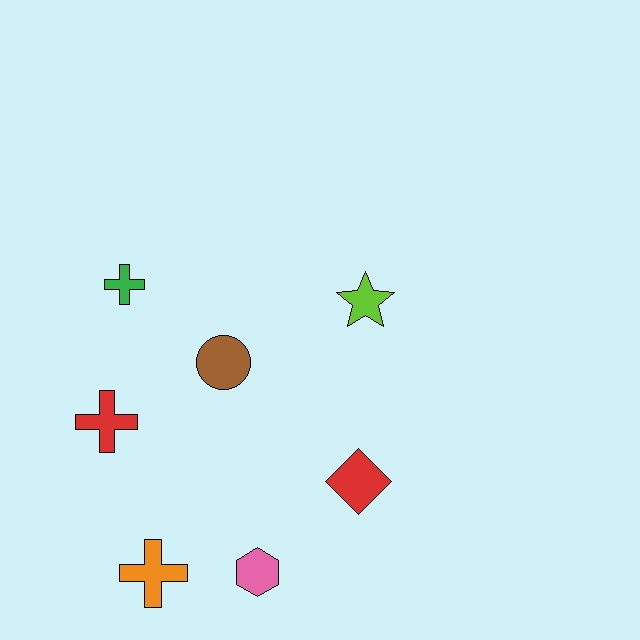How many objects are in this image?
There are 7 objects.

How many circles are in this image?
There is 1 circle.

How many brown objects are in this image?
There is 1 brown object.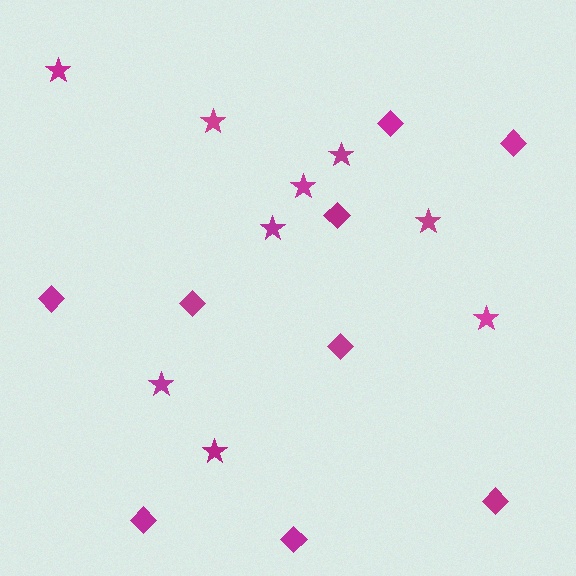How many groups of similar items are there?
There are 2 groups: one group of diamonds (9) and one group of stars (9).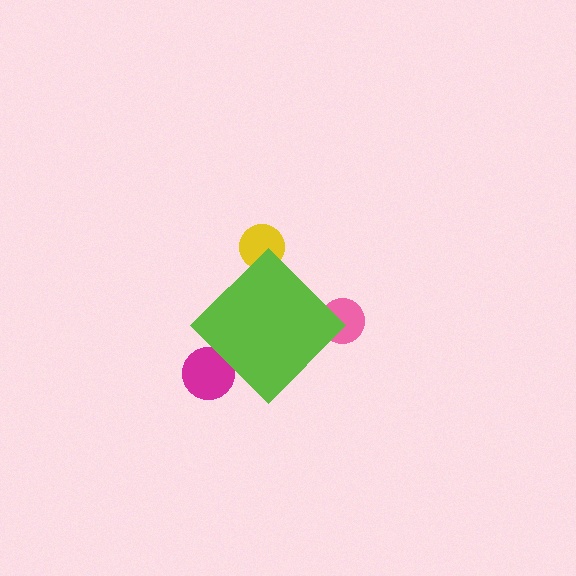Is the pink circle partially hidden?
Yes, the pink circle is partially hidden behind the lime diamond.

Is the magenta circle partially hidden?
Yes, the magenta circle is partially hidden behind the lime diamond.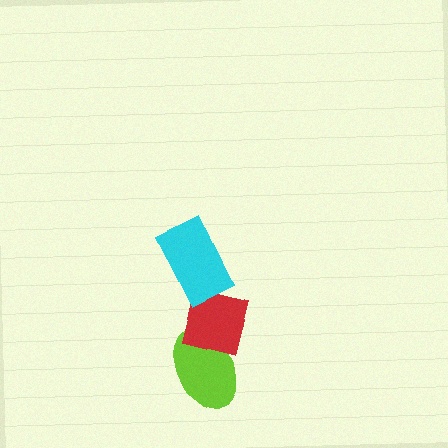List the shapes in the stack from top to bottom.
From top to bottom: the cyan rectangle, the red square, the lime ellipse.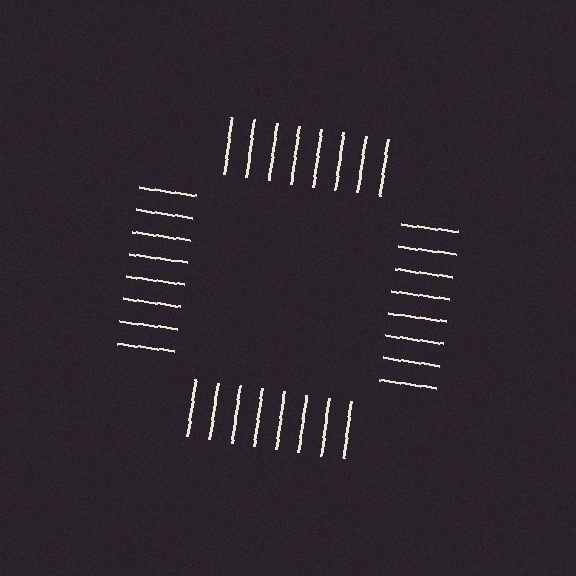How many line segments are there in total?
32 — 8 along each of the 4 edges.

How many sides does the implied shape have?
4 sides — the line-ends trace a square.